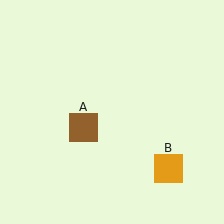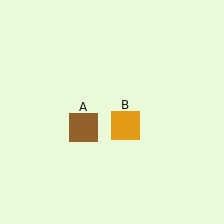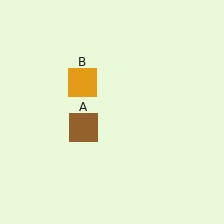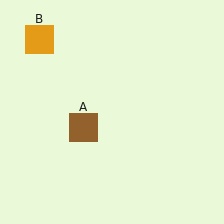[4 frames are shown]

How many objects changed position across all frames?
1 object changed position: orange square (object B).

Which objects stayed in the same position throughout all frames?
Brown square (object A) remained stationary.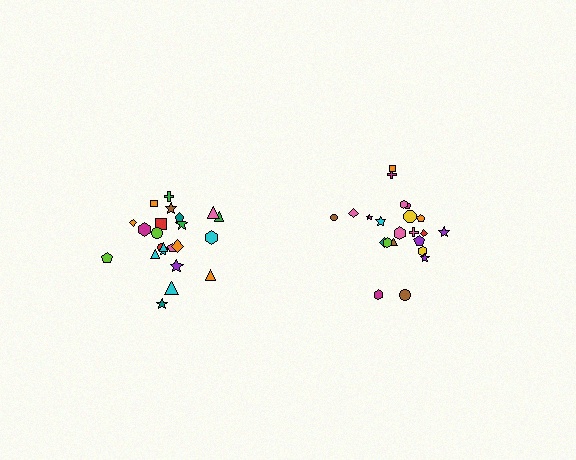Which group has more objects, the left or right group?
The left group.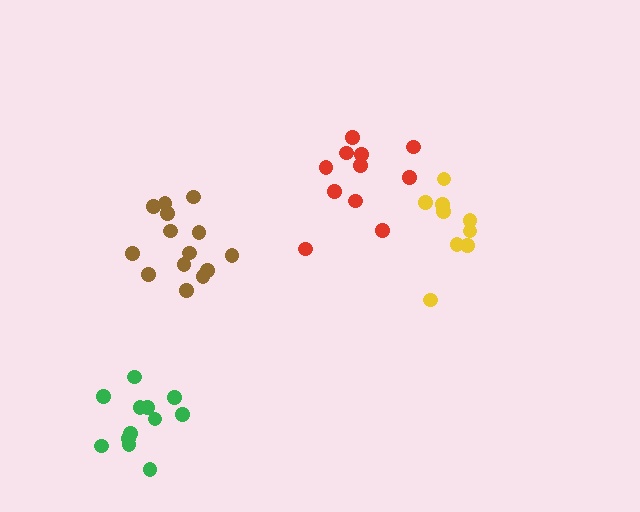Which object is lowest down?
The green cluster is bottommost.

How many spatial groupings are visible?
There are 4 spatial groupings.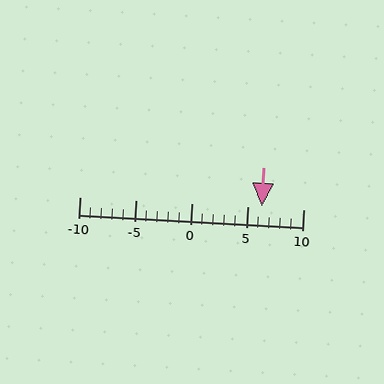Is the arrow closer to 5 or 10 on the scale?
The arrow is closer to 5.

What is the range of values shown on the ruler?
The ruler shows values from -10 to 10.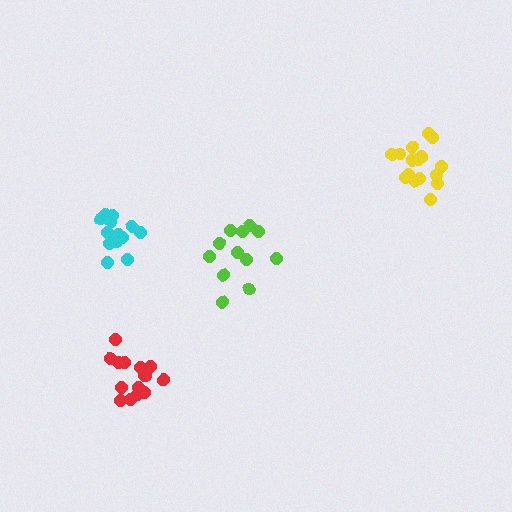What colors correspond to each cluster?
The clusters are colored: red, lime, yellow, cyan.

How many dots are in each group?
Group 1: 15 dots, Group 2: 12 dots, Group 3: 16 dots, Group 4: 13 dots (56 total).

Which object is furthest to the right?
The yellow cluster is rightmost.